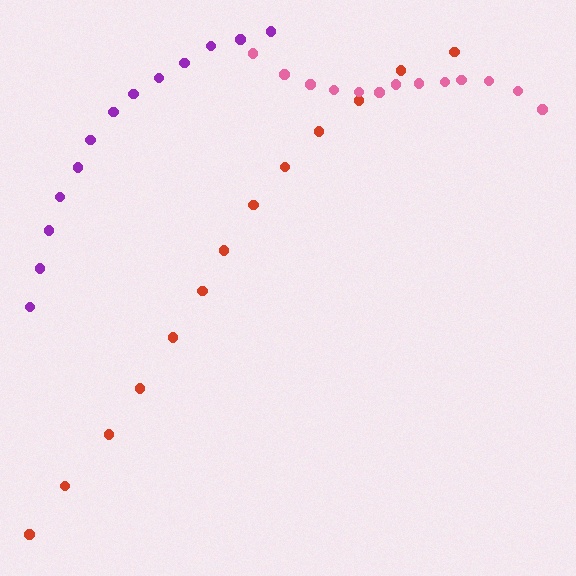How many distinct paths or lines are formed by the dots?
There are 3 distinct paths.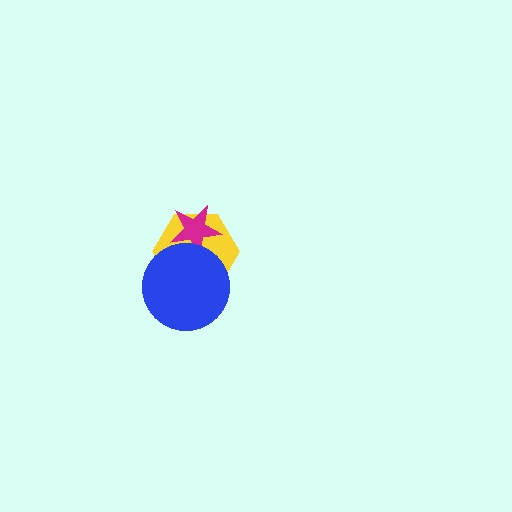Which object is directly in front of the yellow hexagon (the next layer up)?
The magenta star is directly in front of the yellow hexagon.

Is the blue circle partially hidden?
No, no other shape covers it.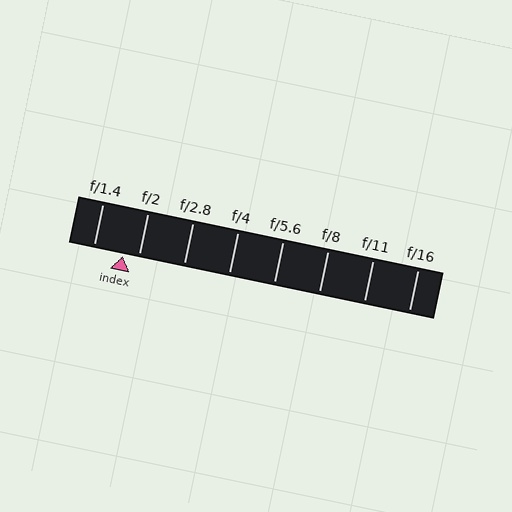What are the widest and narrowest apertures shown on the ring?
The widest aperture shown is f/1.4 and the narrowest is f/16.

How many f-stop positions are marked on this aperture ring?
There are 8 f-stop positions marked.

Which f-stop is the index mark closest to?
The index mark is closest to f/2.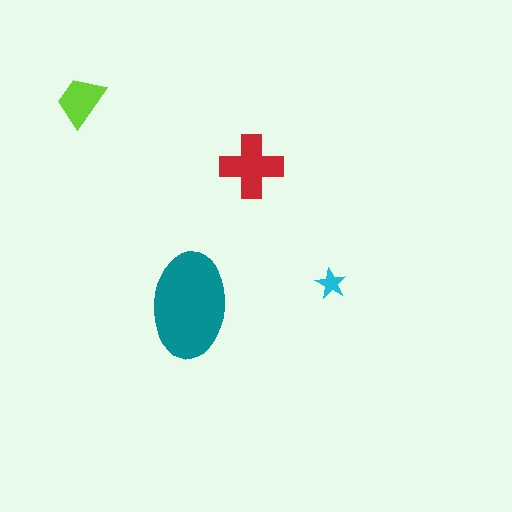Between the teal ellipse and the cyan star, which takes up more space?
The teal ellipse.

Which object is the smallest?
The cyan star.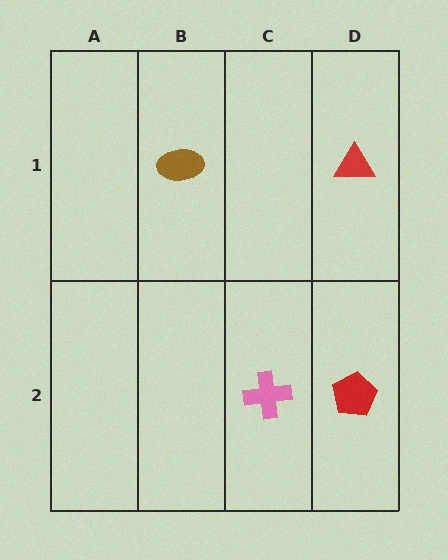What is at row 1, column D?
A red triangle.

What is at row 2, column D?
A red pentagon.